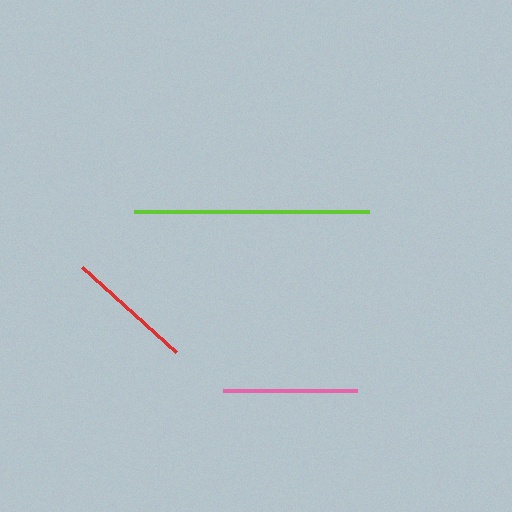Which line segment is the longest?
The lime line is the longest at approximately 234 pixels.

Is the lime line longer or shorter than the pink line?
The lime line is longer than the pink line.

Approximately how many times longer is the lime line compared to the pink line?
The lime line is approximately 1.8 times the length of the pink line.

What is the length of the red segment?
The red segment is approximately 127 pixels long.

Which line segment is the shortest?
The red line is the shortest at approximately 127 pixels.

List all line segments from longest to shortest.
From longest to shortest: lime, pink, red.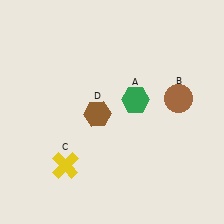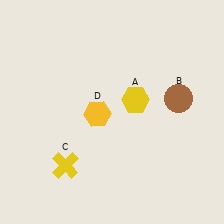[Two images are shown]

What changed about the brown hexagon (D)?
In Image 1, D is brown. In Image 2, it changed to yellow.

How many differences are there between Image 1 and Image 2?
There are 2 differences between the two images.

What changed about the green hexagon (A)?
In Image 1, A is green. In Image 2, it changed to yellow.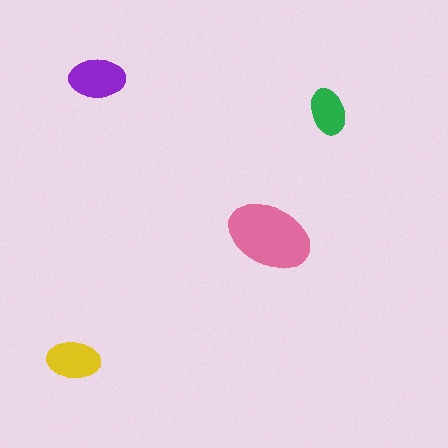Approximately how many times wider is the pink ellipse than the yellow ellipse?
About 1.5 times wider.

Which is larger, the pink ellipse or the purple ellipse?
The pink one.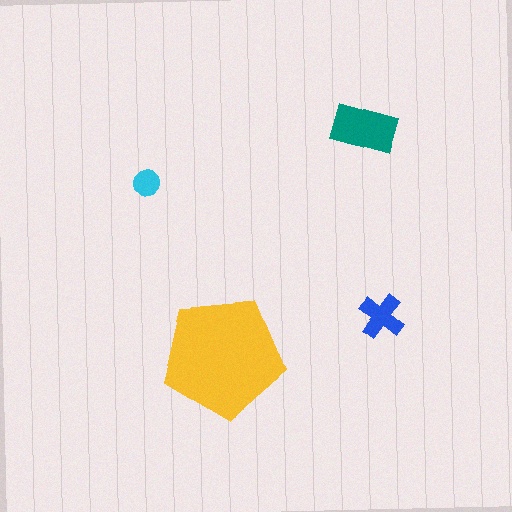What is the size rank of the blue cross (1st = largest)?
3rd.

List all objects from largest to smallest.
The yellow pentagon, the teal rectangle, the blue cross, the cyan circle.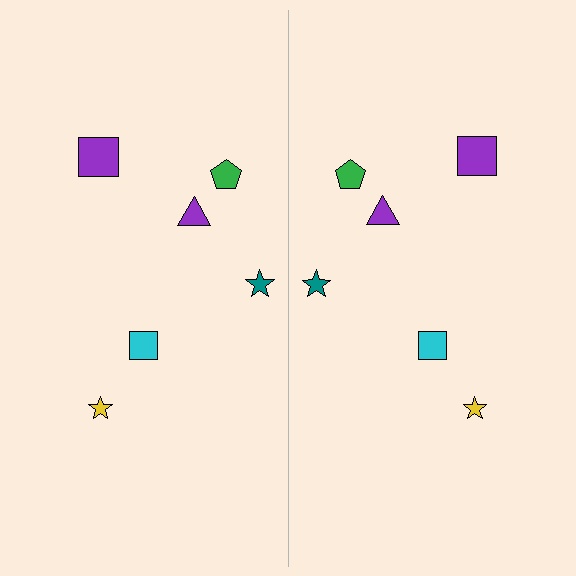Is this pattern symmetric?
Yes, this pattern has bilateral (reflection) symmetry.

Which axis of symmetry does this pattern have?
The pattern has a vertical axis of symmetry running through the center of the image.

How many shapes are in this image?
There are 12 shapes in this image.